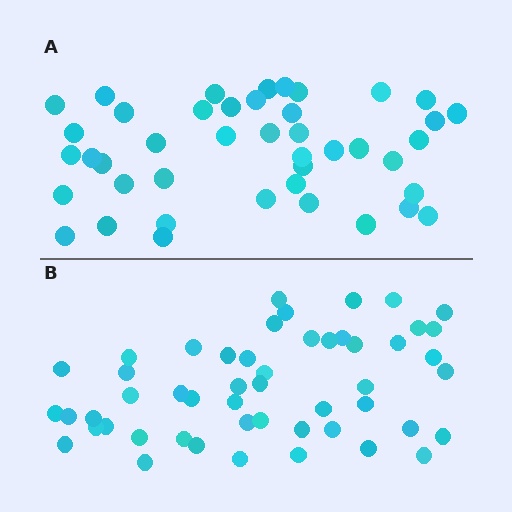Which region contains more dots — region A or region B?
Region B (the bottom region) has more dots.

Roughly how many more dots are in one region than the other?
Region B has roughly 8 or so more dots than region A.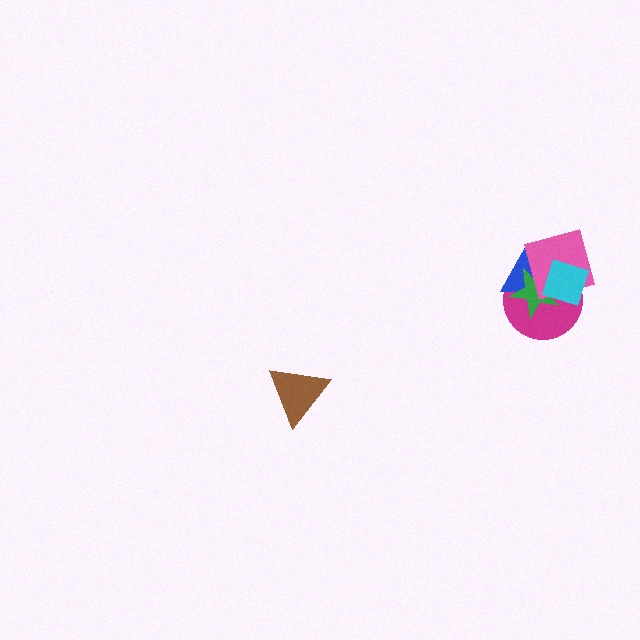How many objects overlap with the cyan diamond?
4 objects overlap with the cyan diamond.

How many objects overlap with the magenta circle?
4 objects overlap with the magenta circle.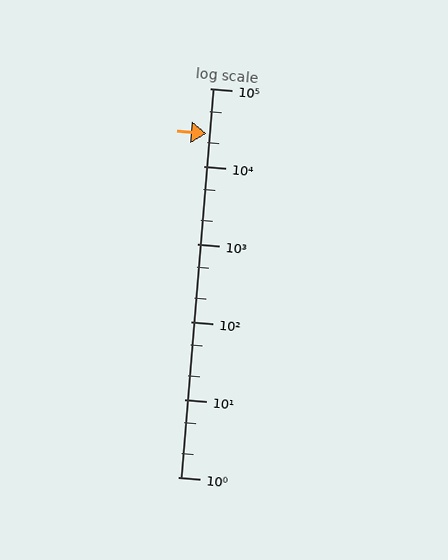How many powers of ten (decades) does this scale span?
The scale spans 5 decades, from 1 to 100000.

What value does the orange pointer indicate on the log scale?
The pointer indicates approximately 26000.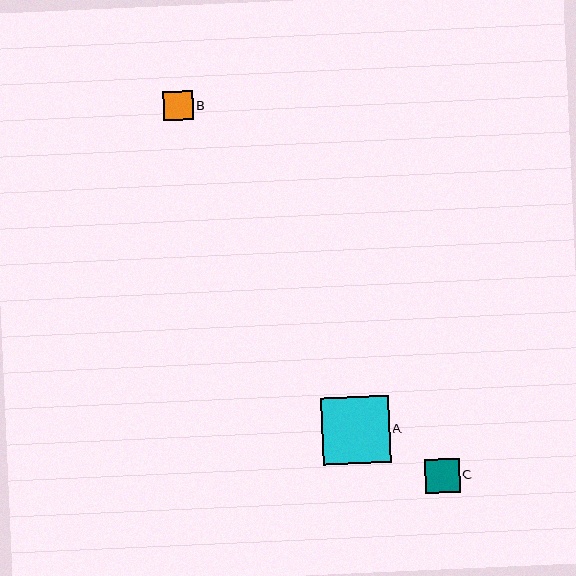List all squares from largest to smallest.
From largest to smallest: A, C, B.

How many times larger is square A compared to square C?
Square A is approximately 1.9 times the size of square C.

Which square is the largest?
Square A is the largest with a size of approximately 67 pixels.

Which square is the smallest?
Square B is the smallest with a size of approximately 29 pixels.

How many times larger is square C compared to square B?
Square C is approximately 1.2 times the size of square B.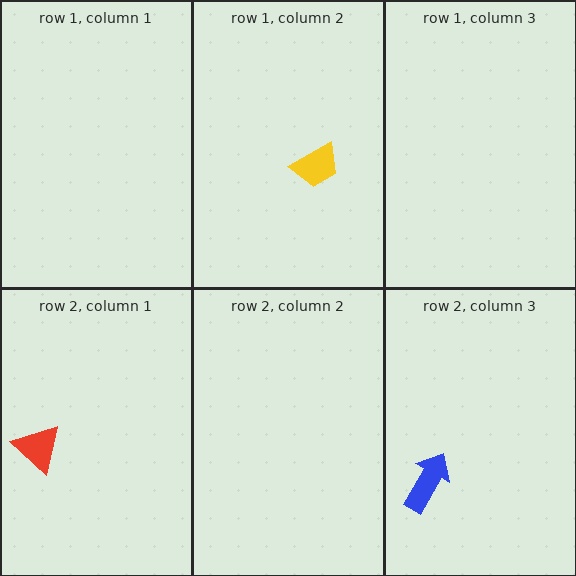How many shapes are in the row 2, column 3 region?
1.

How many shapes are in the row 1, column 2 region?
1.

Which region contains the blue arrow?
The row 2, column 3 region.